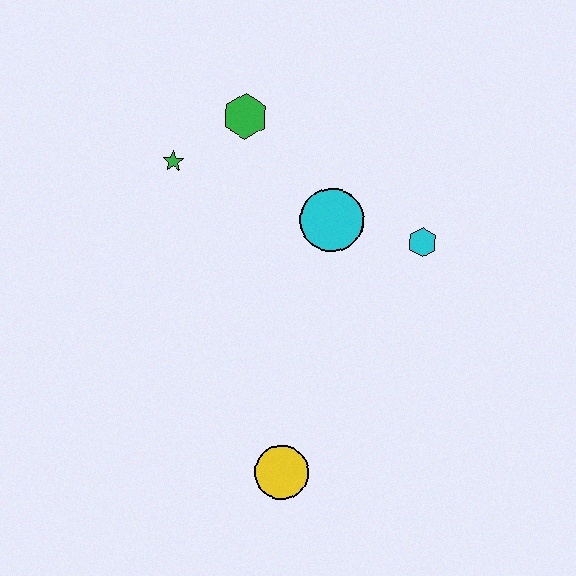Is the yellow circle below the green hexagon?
Yes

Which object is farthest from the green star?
The yellow circle is farthest from the green star.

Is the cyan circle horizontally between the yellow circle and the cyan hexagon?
Yes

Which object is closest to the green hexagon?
The green star is closest to the green hexagon.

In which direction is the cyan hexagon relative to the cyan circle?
The cyan hexagon is to the right of the cyan circle.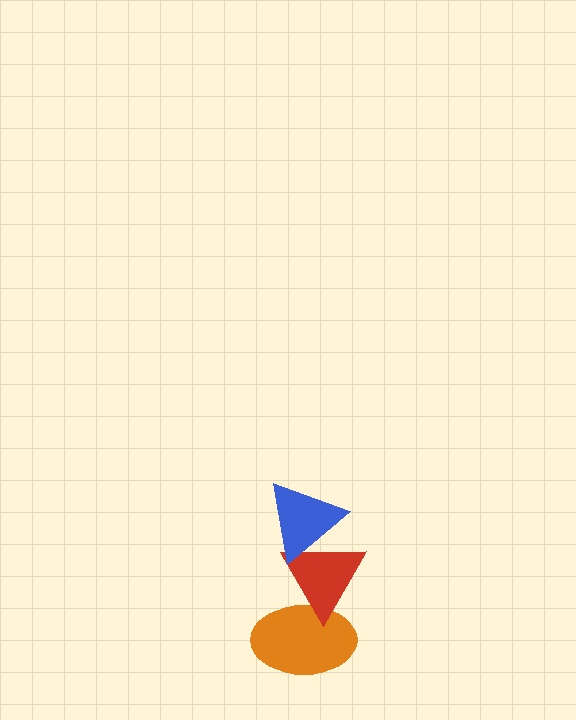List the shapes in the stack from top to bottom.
From top to bottom: the blue triangle, the red triangle, the orange ellipse.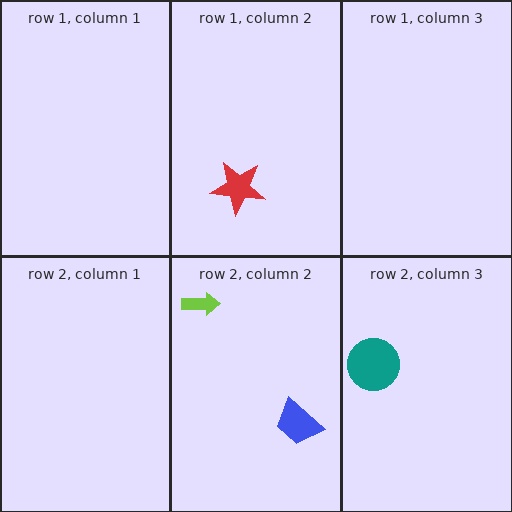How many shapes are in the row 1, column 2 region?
1.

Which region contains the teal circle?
The row 2, column 3 region.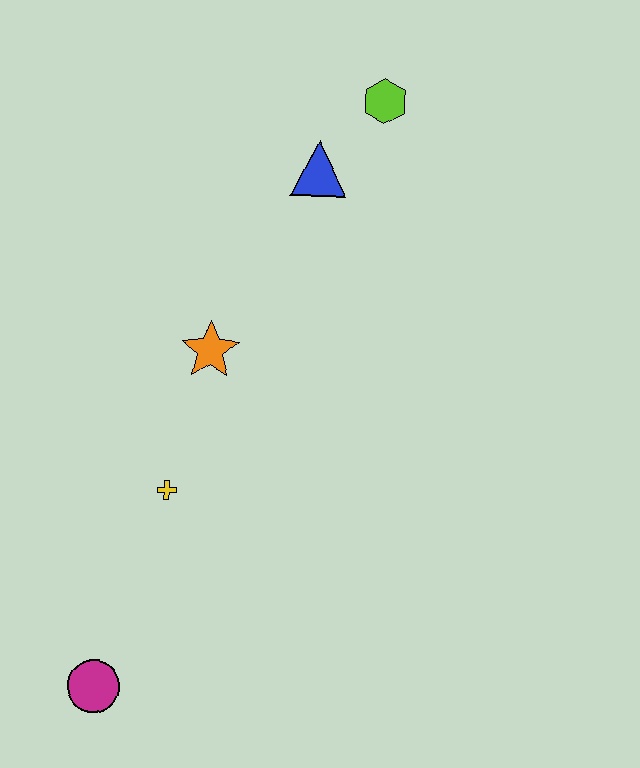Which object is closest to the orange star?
The yellow cross is closest to the orange star.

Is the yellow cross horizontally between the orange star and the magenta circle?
Yes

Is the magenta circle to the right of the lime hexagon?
No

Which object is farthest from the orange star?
The magenta circle is farthest from the orange star.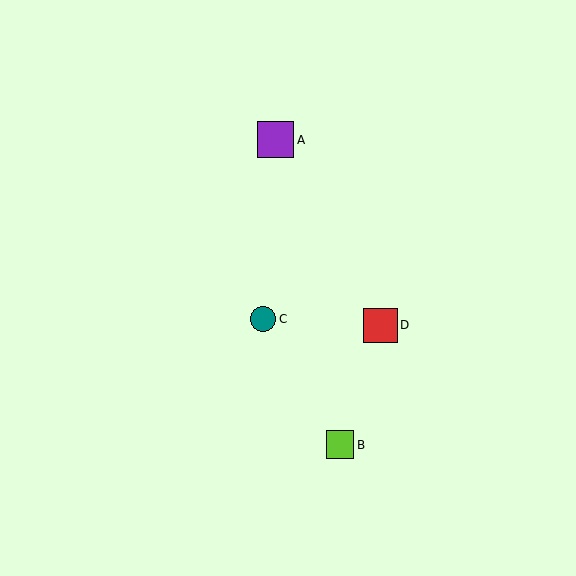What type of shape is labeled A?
Shape A is a purple square.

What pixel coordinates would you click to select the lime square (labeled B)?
Click at (340, 445) to select the lime square B.